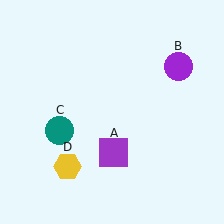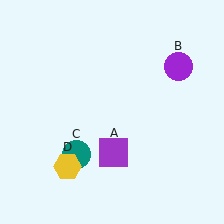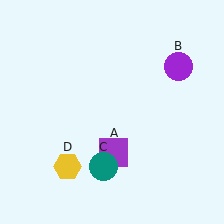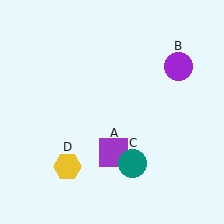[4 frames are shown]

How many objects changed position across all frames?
1 object changed position: teal circle (object C).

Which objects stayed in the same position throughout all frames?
Purple square (object A) and purple circle (object B) and yellow hexagon (object D) remained stationary.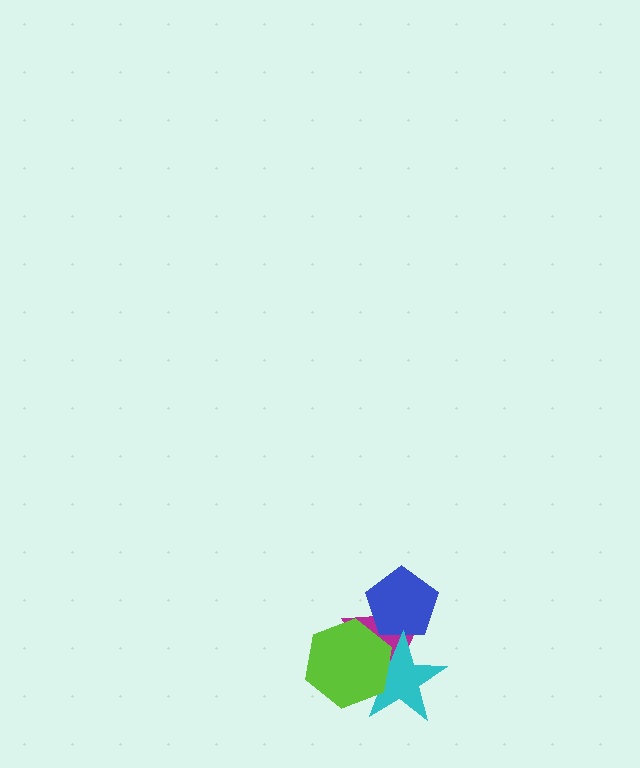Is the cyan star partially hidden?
Yes, it is partially covered by another shape.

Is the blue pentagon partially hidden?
Yes, it is partially covered by another shape.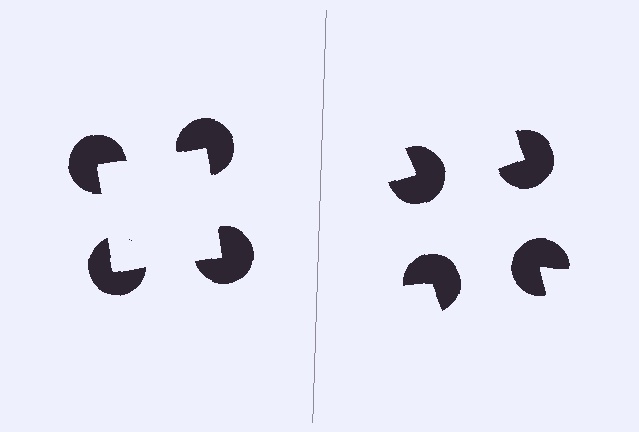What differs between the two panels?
The pac-man discs are positioned identically on both sides; only the wedge orientations differ. On the left they align to a square; on the right they are misaligned.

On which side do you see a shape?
An illusory square appears on the left side. On the right side the wedge cuts are rotated, so no coherent shape forms.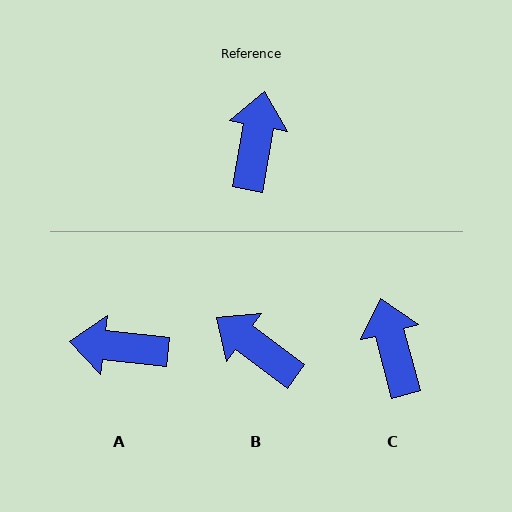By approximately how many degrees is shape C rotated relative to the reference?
Approximately 25 degrees counter-clockwise.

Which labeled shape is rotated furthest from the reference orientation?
A, about 94 degrees away.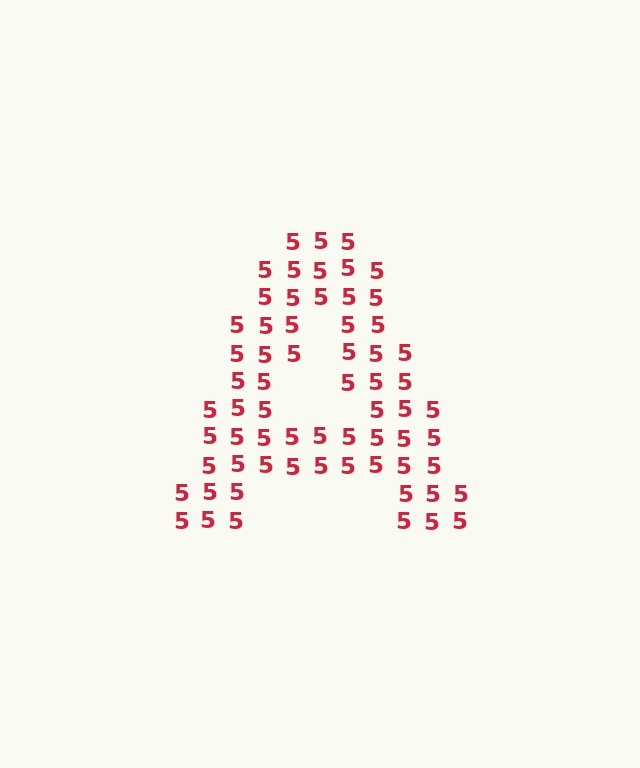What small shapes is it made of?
It is made of small digit 5's.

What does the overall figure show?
The overall figure shows the letter A.